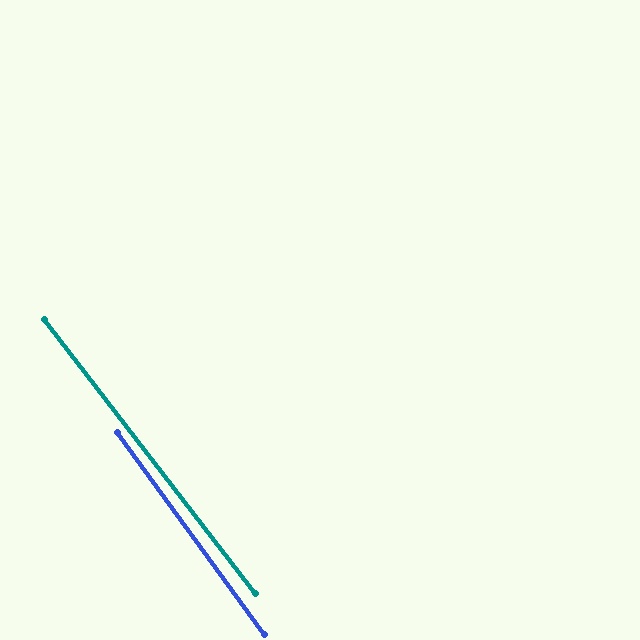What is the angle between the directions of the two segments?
Approximately 2 degrees.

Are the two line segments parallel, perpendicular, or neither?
Parallel — their directions differ by only 1.8°.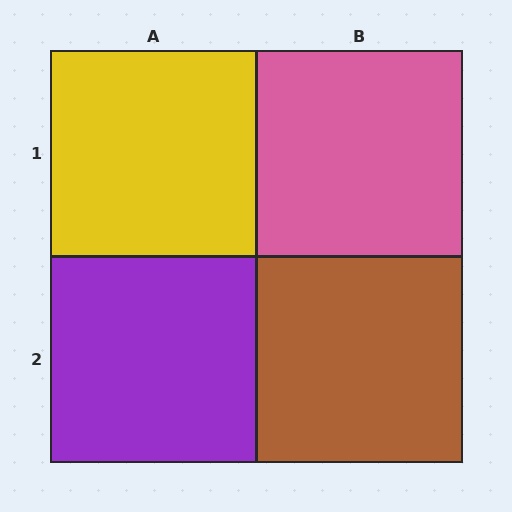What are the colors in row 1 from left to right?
Yellow, pink.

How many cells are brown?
1 cell is brown.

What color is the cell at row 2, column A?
Purple.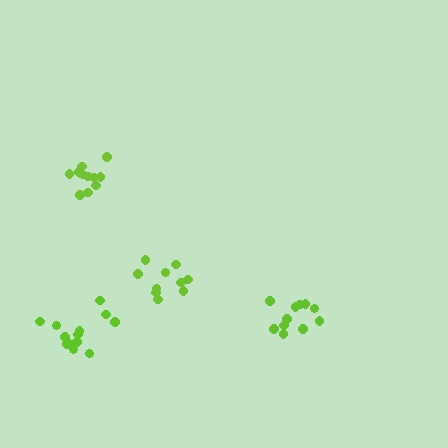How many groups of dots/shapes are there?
There are 4 groups.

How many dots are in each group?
Group 1: 11 dots, Group 2: 10 dots, Group 3: 11 dots, Group 4: 13 dots (45 total).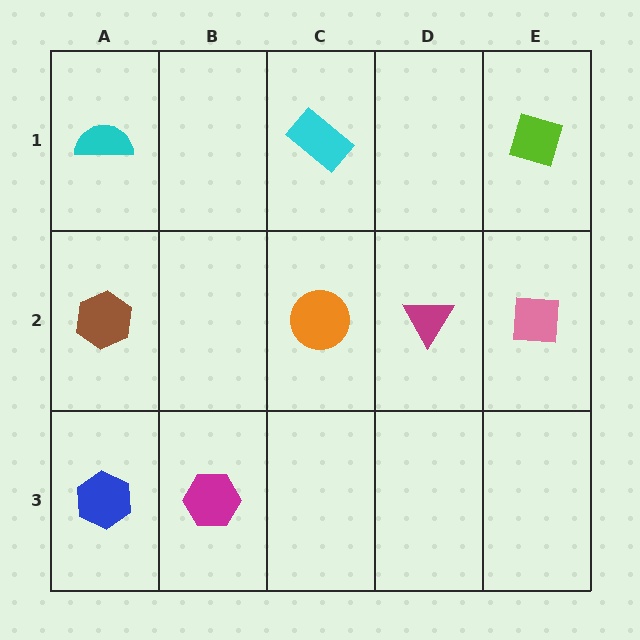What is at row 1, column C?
A cyan rectangle.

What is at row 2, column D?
A magenta triangle.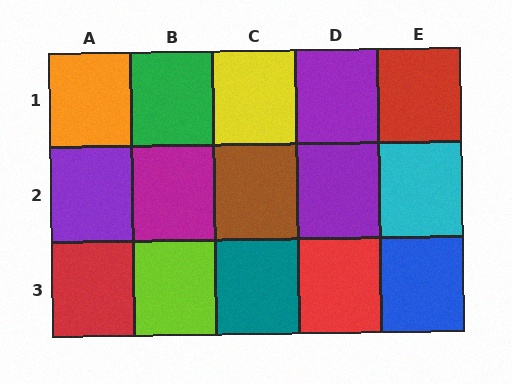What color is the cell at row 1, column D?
Purple.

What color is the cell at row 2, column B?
Magenta.